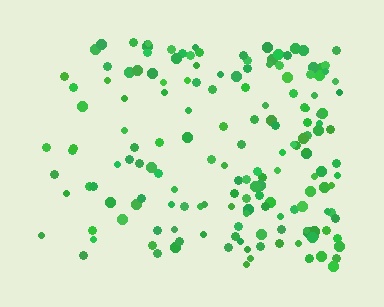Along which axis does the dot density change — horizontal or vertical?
Horizontal.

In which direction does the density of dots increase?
From left to right, with the right side densest.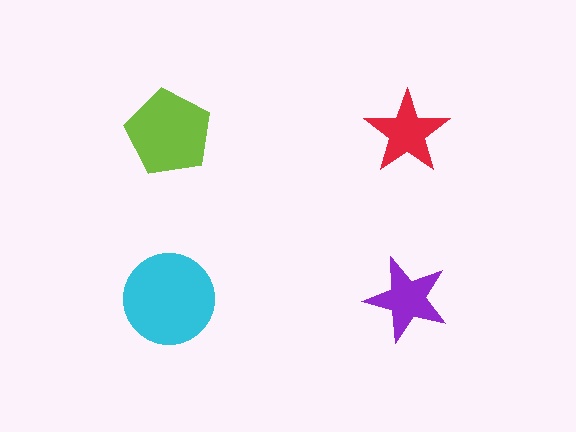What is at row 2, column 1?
A cyan circle.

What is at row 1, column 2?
A red star.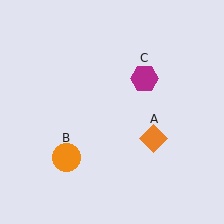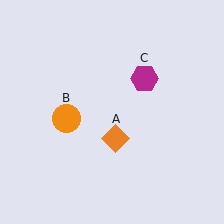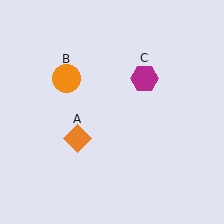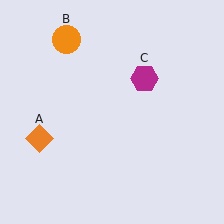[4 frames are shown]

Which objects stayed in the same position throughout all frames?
Magenta hexagon (object C) remained stationary.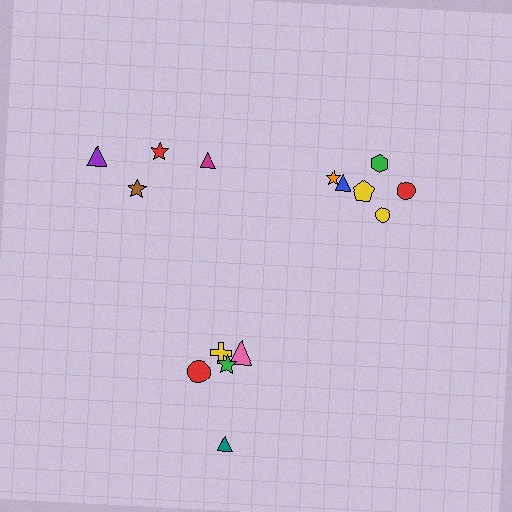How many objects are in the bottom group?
There are 5 objects.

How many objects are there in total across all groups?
There are 15 objects.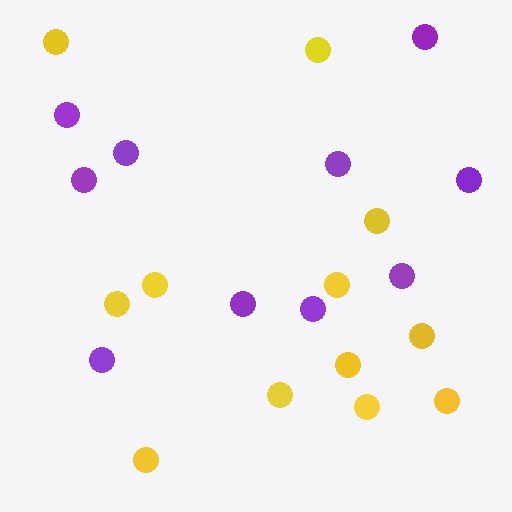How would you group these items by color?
There are 2 groups: one group of purple circles (10) and one group of yellow circles (12).